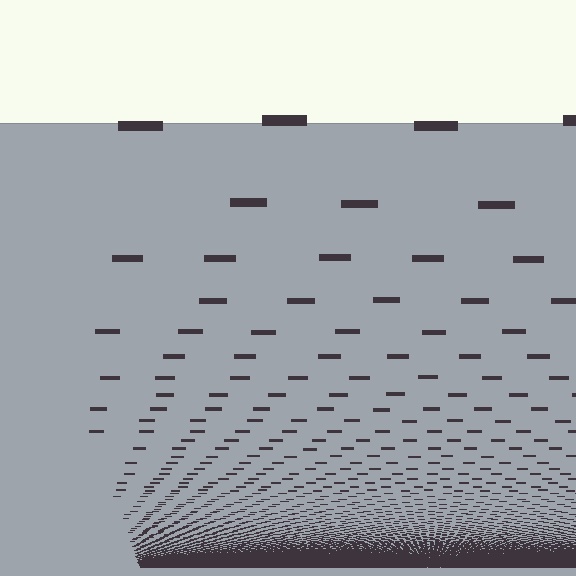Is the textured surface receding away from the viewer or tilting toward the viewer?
The surface appears to tilt toward the viewer. Texture elements get larger and sparser toward the top.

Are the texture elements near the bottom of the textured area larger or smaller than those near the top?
Smaller. The gradient is inverted — elements near the bottom are smaller and denser.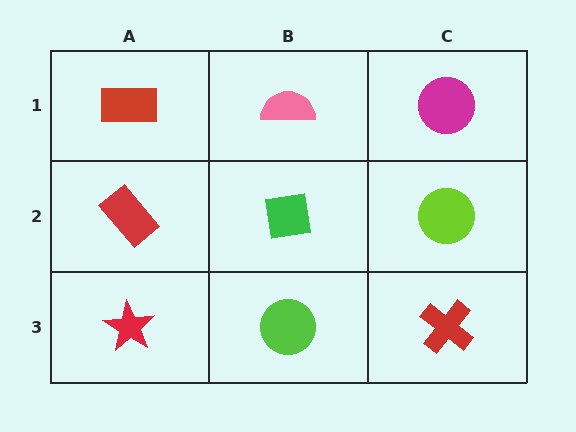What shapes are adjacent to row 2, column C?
A magenta circle (row 1, column C), a red cross (row 3, column C), a green square (row 2, column B).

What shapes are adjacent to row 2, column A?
A red rectangle (row 1, column A), a red star (row 3, column A), a green square (row 2, column B).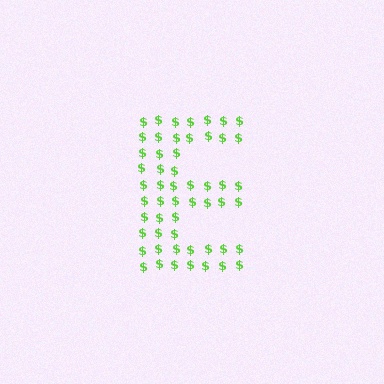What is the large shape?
The large shape is the letter E.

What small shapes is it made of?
It is made of small dollar signs.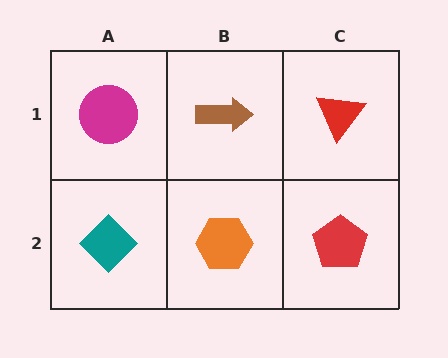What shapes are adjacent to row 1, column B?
An orange hexagon (row 2, column B), a magenta circle (row 1, column A), a red triangle (row 1, column C).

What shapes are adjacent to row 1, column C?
A red pentagon (row 2, column C), a brown arrow (row 1, column B).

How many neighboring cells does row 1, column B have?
3.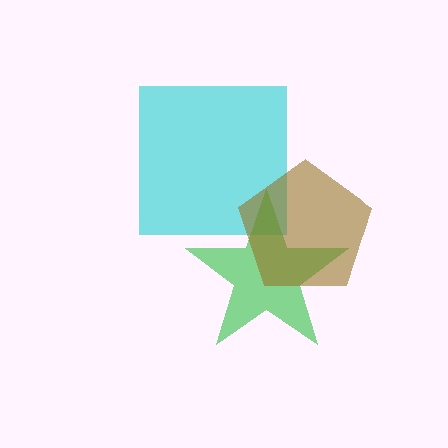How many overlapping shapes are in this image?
There are 3 overlapping shapes in the image.